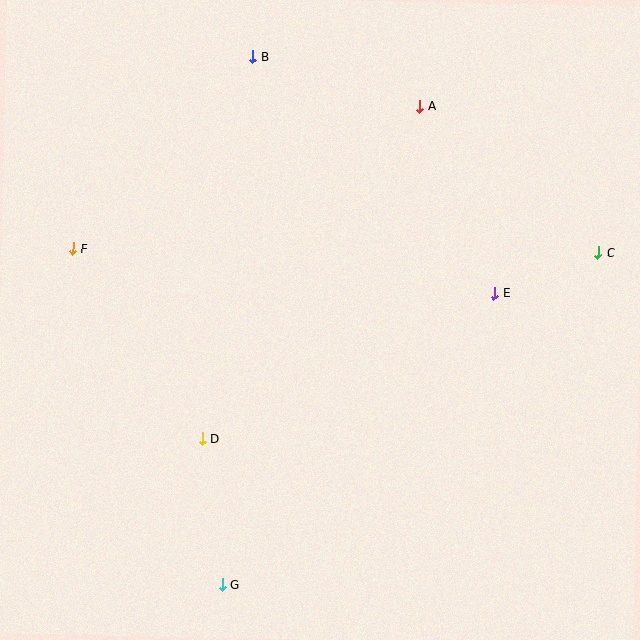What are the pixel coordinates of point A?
Point A is at (419, 106).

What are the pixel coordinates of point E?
Point E is at (494, 293).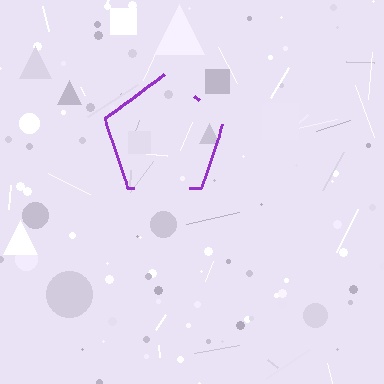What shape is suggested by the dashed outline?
The dashed outline suggests a pentagon.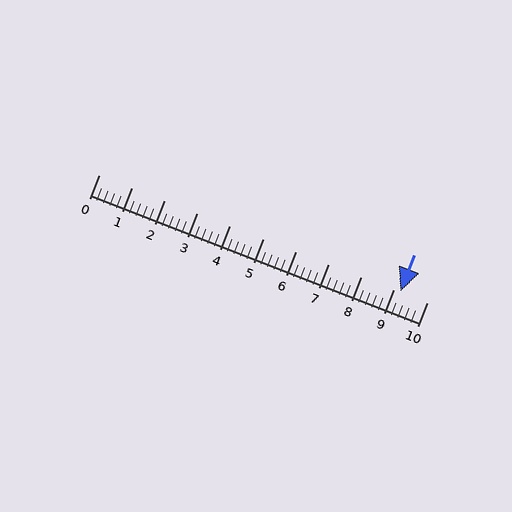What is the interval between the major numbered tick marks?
The major tick marks are spaced 1 units apart.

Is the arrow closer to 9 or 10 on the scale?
The arrow is closer to 9.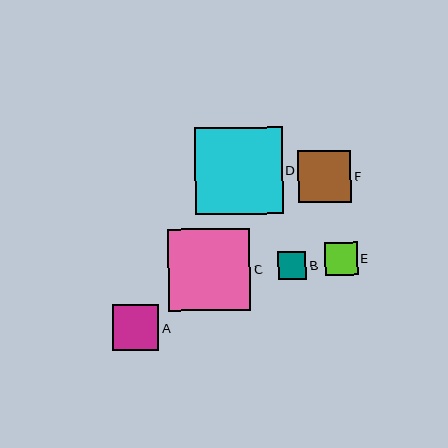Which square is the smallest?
Square B is the smallest with a size of approximately 28 pixels.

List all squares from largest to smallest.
From largest to smallest: D, C, F, A, E, B.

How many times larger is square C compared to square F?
Square C is approximately 1.6 times the size of square F.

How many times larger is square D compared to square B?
Square D is approximately 3.1 times the size of square B.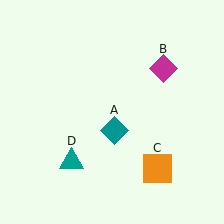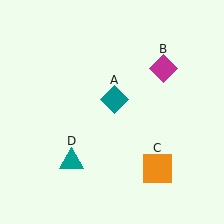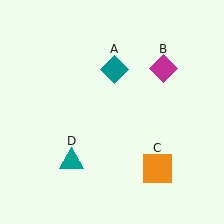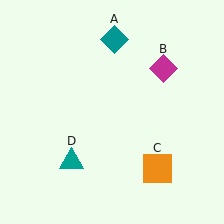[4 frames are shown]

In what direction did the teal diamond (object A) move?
The teal diamond (object A) moved up.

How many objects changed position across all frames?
1 object changed position: teal diamond (object A).